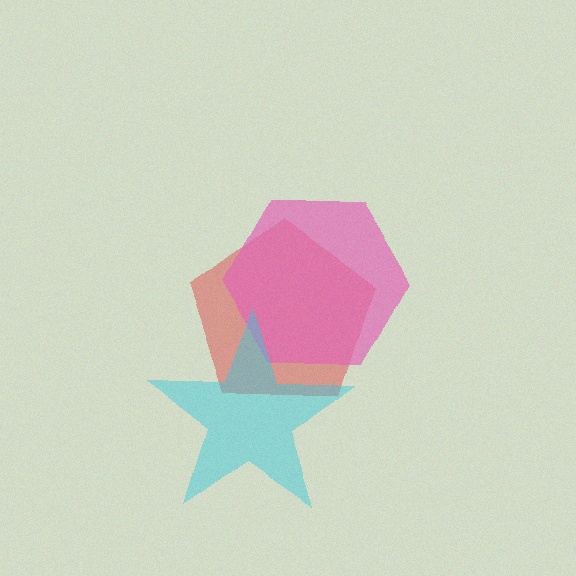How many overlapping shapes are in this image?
There are 3 overlapping shapes in the image.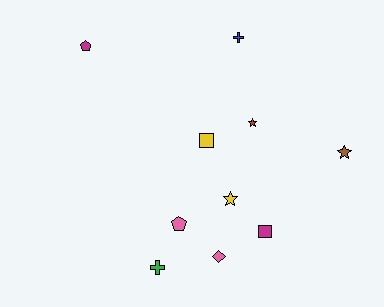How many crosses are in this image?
There are 2 crosses.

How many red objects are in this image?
There is 1 red object.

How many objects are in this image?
There are 10 objects.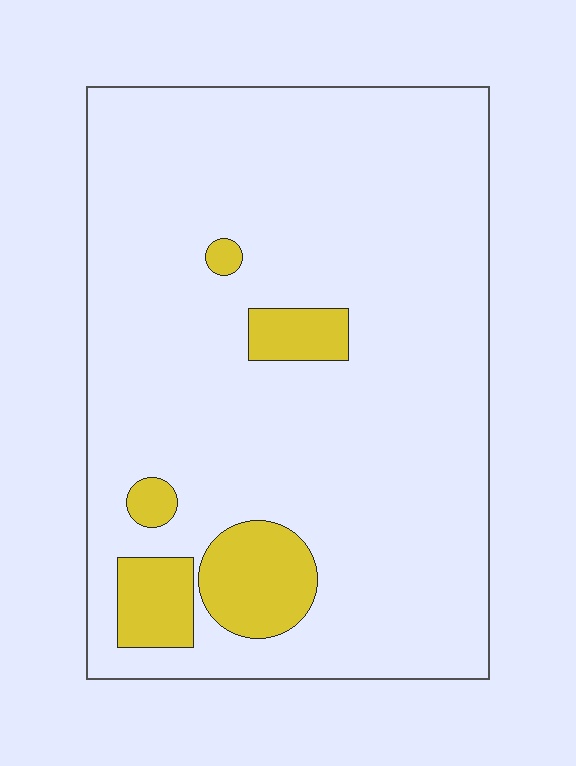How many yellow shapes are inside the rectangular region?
5.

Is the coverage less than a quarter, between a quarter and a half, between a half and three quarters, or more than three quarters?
Less than a quarter.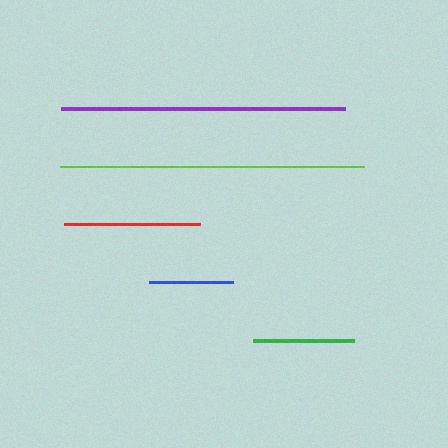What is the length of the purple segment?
The purple segment is approximately 284 pixels long.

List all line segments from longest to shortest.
From longest to shortest: lime, purple, red, green, blue.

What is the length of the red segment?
The red segment is approximately 136 pixels long.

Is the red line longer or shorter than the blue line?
The red line is longer than the blue line.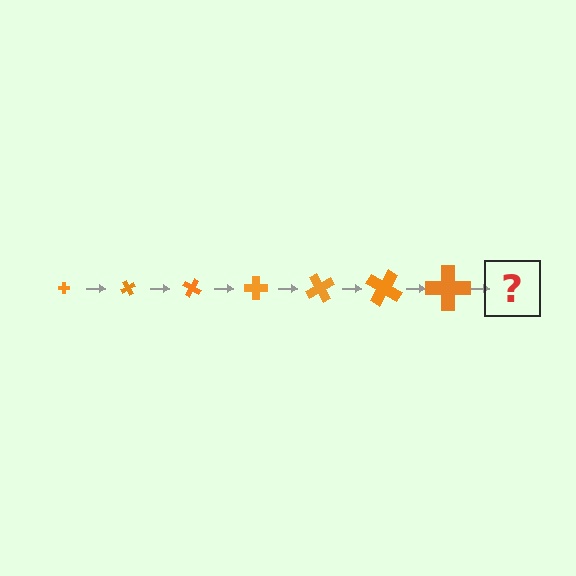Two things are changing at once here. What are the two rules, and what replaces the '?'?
The two rules are that the cross grows larger each step and it rotates 60 degrees each step. The '?' should be a cross, larger than the previous one and rotated 420 degrees from the start.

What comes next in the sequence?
The next element should be a cross, larger than the previous one and rotated 420 degrees from the start.